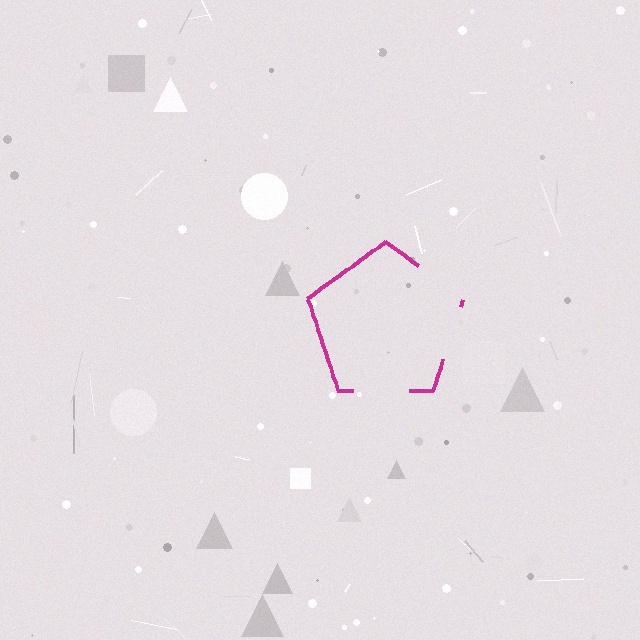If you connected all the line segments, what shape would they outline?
They would outline a pentagon.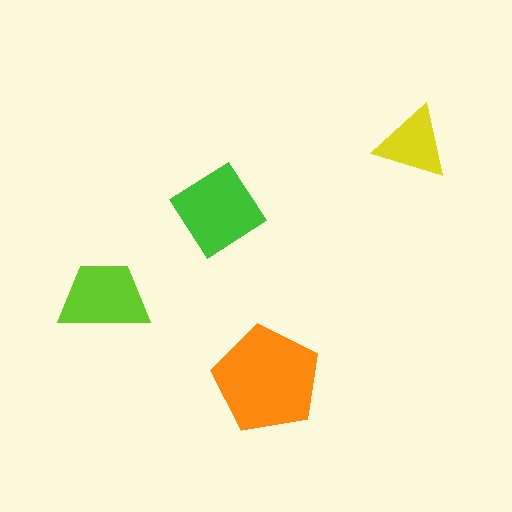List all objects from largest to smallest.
The orange pentagon, the green diamond, the lime trapezoid, the yellow triangle.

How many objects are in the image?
There are 4 objects in the image.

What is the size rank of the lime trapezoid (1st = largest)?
3rd.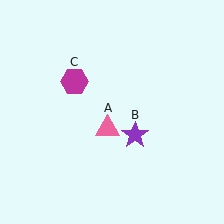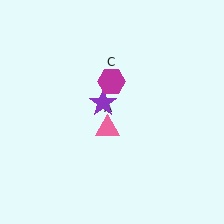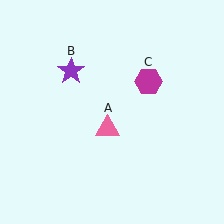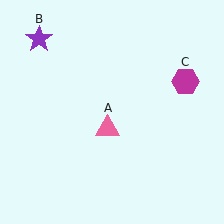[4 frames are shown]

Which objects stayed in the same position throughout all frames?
Pink triangle (object A) remained stationary.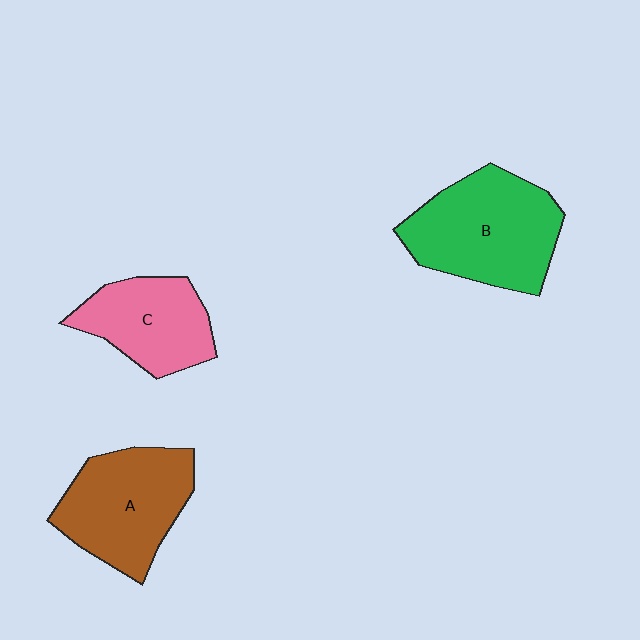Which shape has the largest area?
Shape B (green).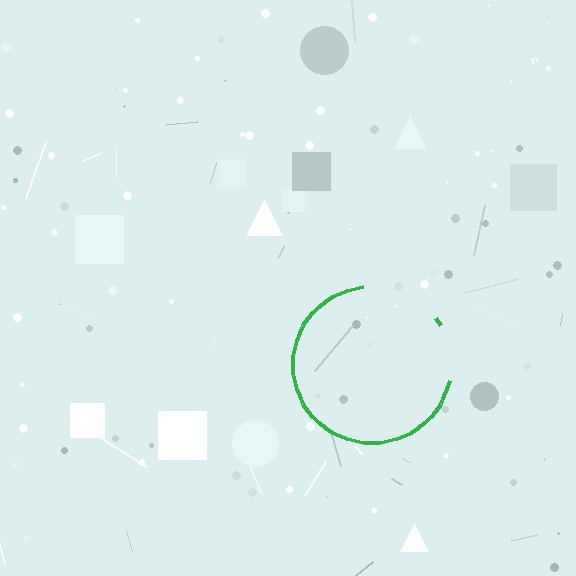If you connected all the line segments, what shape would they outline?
They would outline a circle.